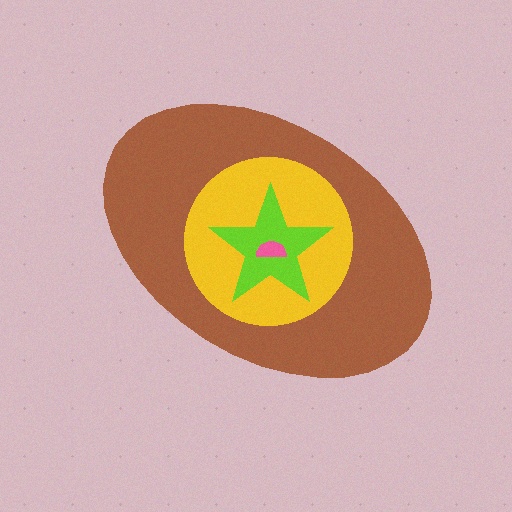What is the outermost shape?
The brown ellipse.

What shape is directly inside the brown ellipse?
The yellow circle.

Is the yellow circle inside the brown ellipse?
Yes.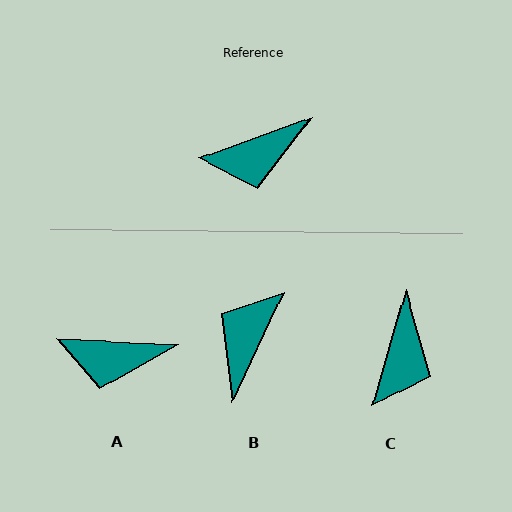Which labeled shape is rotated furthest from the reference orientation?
B, about 135 degrees away.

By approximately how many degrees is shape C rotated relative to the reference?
Approximately 54 degrees counter-clockwise.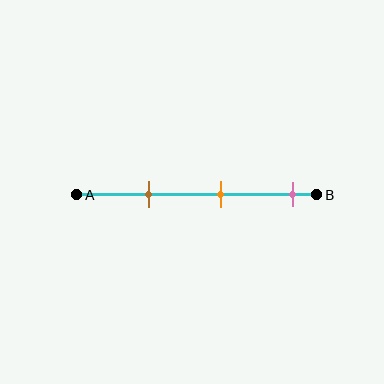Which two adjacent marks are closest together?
The brown and orange marks are the closest adjacent pair.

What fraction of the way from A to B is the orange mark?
The orange mark is approximately 60% (0.6) of the way from A to B.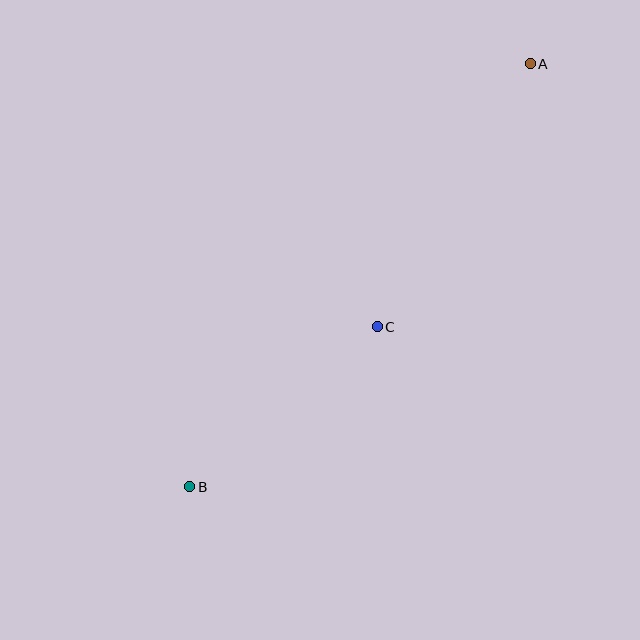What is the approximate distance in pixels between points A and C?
The distance between A and C is approximately 304 pixels.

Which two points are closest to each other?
Points B and C are closest to each other.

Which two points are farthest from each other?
Points A and B are farthest from each other.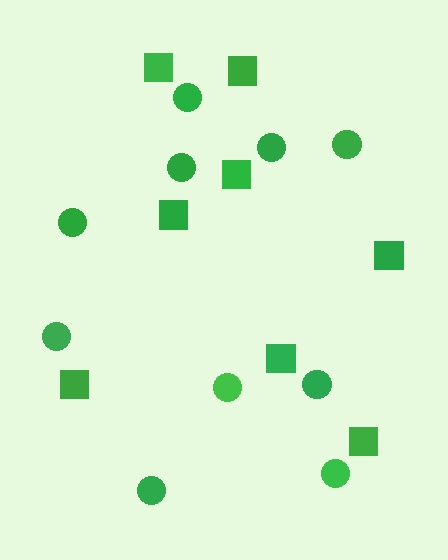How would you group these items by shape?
There are 2 groups: one group of squares (8) and one group of circles (10).